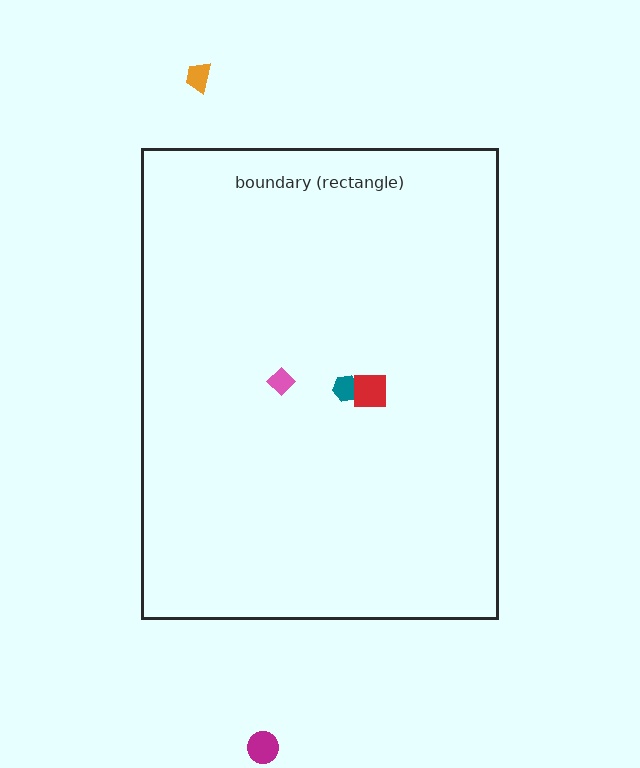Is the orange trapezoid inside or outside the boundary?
Outside.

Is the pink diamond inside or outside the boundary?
Inside.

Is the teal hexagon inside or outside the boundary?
Inside.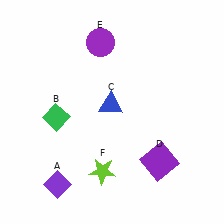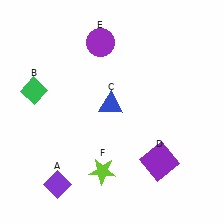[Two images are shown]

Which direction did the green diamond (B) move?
The green diamond (B) moved up.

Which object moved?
The green diamond (B) moved up.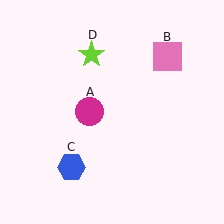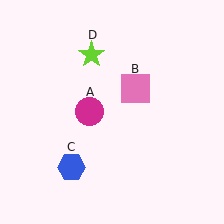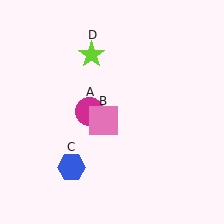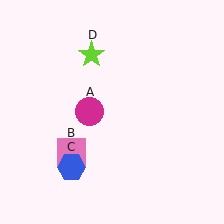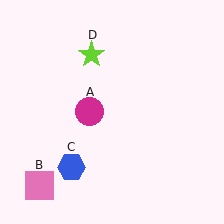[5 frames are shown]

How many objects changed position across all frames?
1 object changed position: pink square (object B).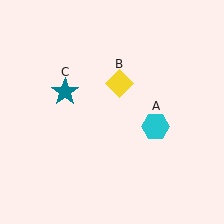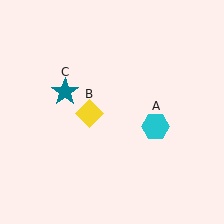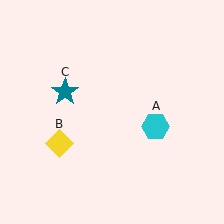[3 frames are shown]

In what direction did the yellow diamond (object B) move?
The yellow diamond (object B) moved down and to the left.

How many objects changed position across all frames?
1 object changed position: yellow diamond (object B).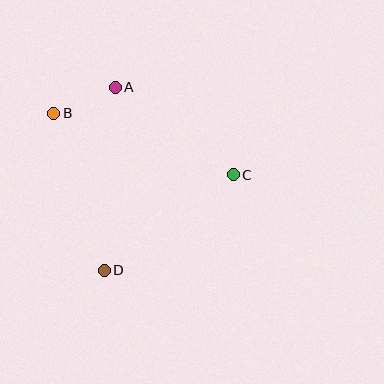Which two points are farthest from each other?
Points B and C are farthest from each other.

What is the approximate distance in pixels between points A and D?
The distance between A and D is approximately 183 pixels.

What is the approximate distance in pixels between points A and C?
The distance between A and C is approximately 147 pixels.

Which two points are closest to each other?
Points A and B are closest to each other.